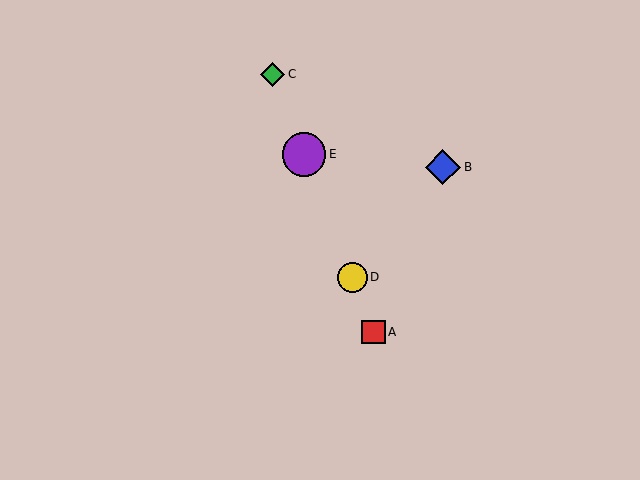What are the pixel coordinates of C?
Object C is at (273, 74).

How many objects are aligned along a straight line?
4 objects (A, C, D, E) are aligned along a straight line.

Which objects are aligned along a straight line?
Objects A, C, D, E are aligned along a straight line.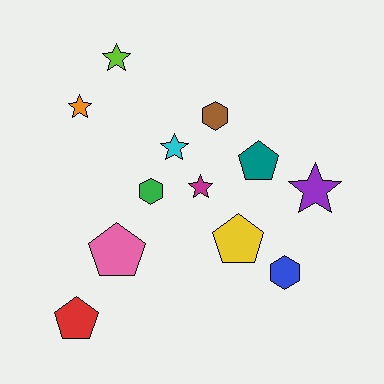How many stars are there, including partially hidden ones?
There are 5 stars.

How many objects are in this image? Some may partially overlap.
There are 12 objects.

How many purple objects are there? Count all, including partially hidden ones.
There is 1 purple object.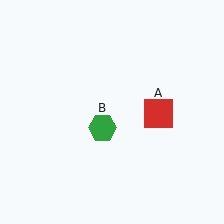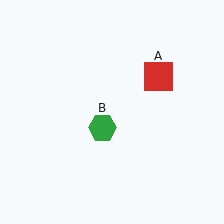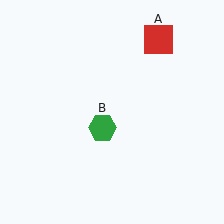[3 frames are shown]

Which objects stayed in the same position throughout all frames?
Green hexagon (object B) remained stationary.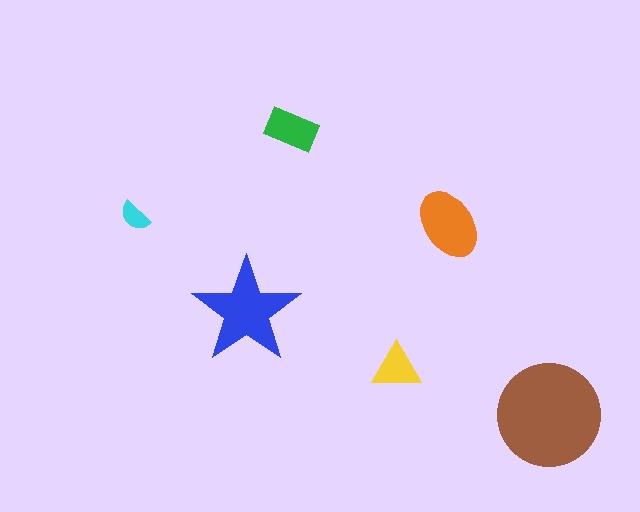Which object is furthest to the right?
The brown circle is rightmost.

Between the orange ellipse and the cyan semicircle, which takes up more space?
The orange ellipse.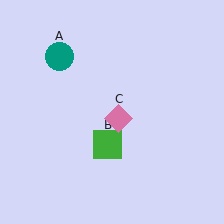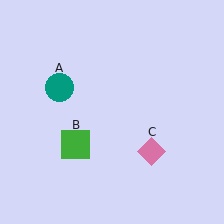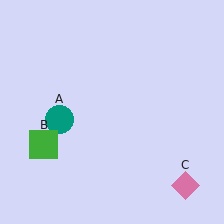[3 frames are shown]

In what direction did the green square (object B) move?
The green square (object B) moved left.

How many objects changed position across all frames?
3 objects changed position: teal circle (object A), green square (object B), pink diamond (object C).